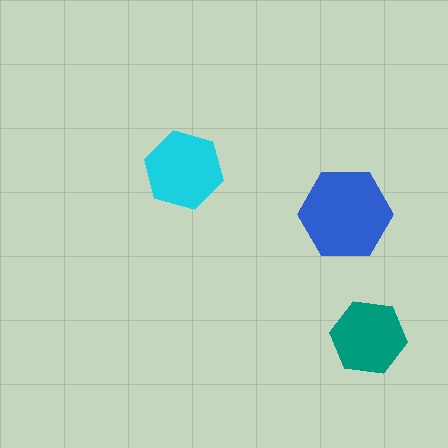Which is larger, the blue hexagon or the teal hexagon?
The blue one.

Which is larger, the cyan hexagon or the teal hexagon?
The cyan one.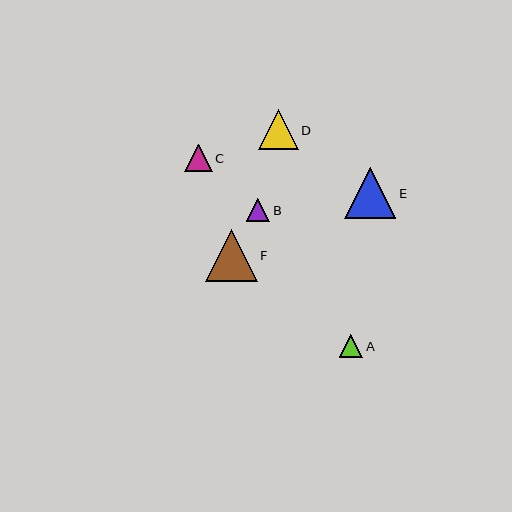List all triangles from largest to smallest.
From largest to smallest: F, E, D, C, A, B.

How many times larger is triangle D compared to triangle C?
Triangle D is approximately 1.4 times the size of triangle C.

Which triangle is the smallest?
Triangle B is the smallest with a size of approximately 23 pixels.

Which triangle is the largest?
Triangle F is the largest with a size of approximately 52 pixels.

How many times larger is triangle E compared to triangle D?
Triangle E is approximately 1.3 times the size of triangle D.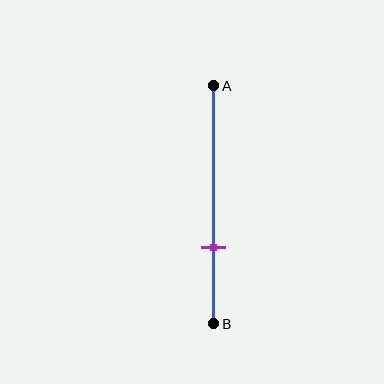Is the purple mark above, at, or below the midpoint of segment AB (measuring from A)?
The purple mark is below the midpoint of segment AB.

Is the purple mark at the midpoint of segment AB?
No, the mark is at about 70% from A, not at the 50% midpoint.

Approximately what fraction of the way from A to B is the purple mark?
The purple mark is approximately 70% of the way from A to B.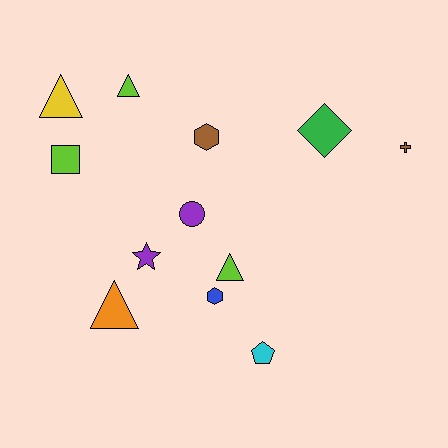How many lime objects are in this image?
There are 3 lime objects.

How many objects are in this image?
There are 12 objects.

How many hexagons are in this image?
There are 2 hexagons.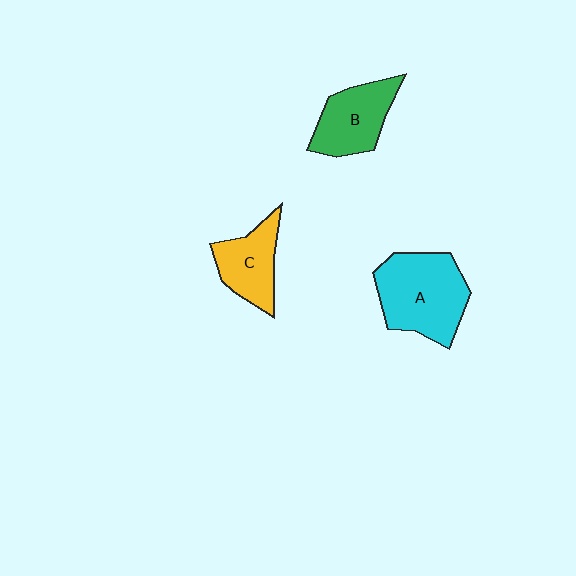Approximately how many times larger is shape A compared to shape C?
Approximately 1.6 times.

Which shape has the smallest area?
Shape C (yellow).